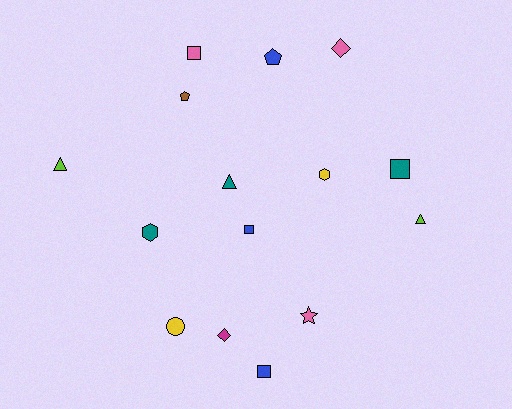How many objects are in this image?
There are 15 objects.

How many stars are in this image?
There is 1 star.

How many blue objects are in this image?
There are 3 blue objects.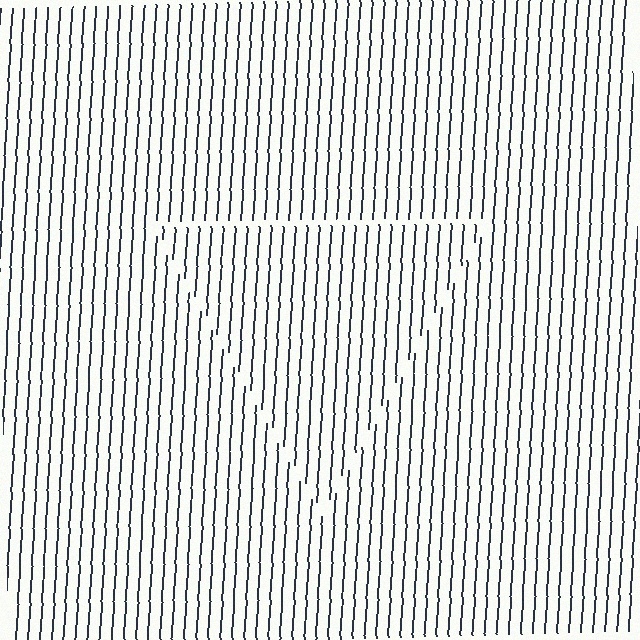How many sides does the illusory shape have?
3 sides — the line-ends trace a triangle.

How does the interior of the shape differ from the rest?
The interior of the shape contains the same grating, shifted by half a period — the contour is defined by the phase discontinuity where line-ends from the inner and outer gratings abut.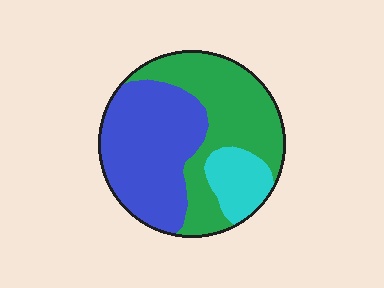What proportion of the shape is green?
Green covers about 40% of the shape.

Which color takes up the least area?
Cyan, at roughly 15%.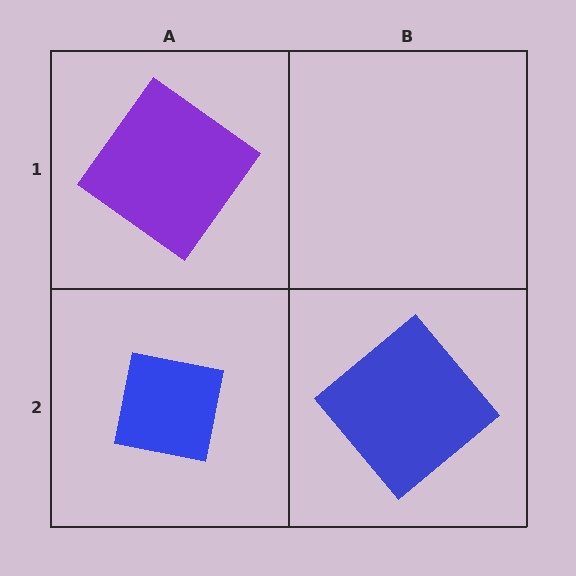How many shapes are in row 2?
2 shapes.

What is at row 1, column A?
A purple diamond.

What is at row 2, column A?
A blue square.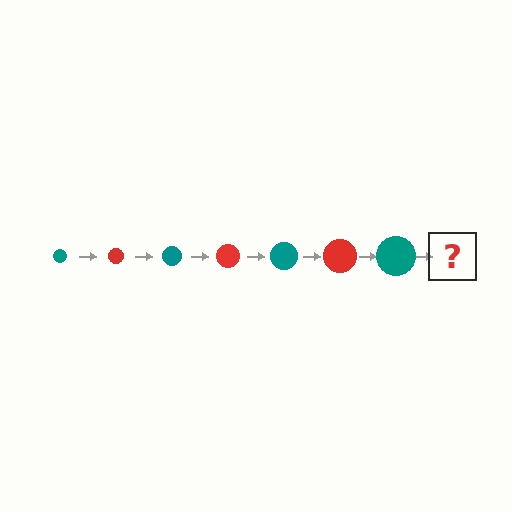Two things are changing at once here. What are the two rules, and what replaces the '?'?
The two rules are that the circle grows larger each step and the color cycles through teal and red. The '?' should be a red circle, larger than the previous one.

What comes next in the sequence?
The next element should be a red circle, larger than the previous one.